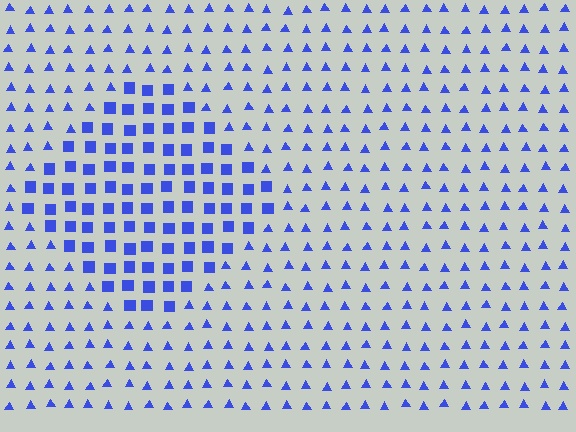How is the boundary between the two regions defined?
The boundary is defined by a change in element shape: squares inside vs. triangles outside. All elements share the same color and spacing.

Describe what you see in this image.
The image is filled with small blue elements arranged in a uniform grid. A diamond-shaped region contains squares, while the surrounding area contains triangles. The boundary is defined purely by the change in element shape.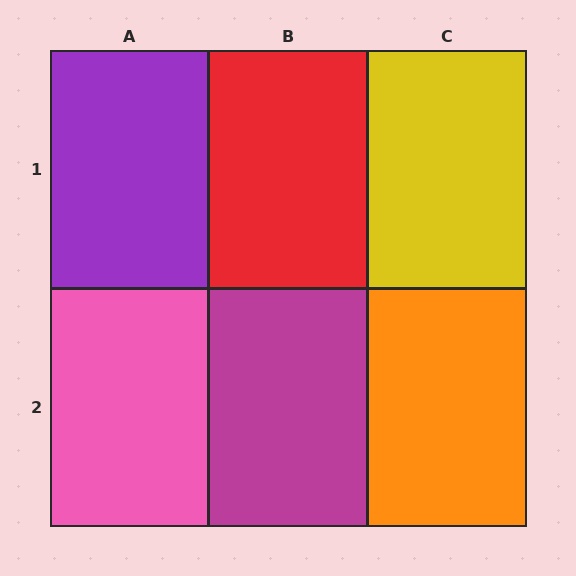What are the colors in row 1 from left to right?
Purple, red, yellow.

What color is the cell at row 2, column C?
Orange.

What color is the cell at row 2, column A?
Pink.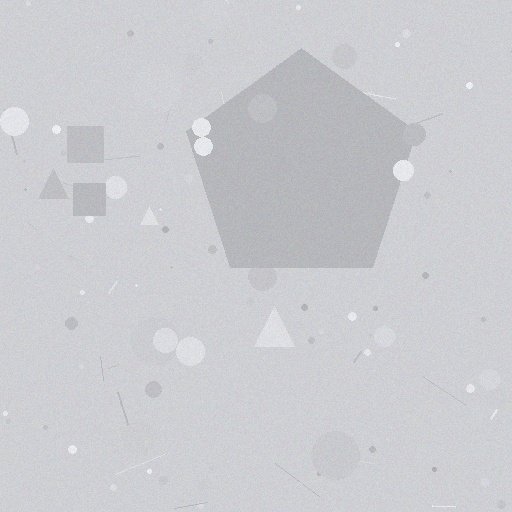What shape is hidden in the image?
A pentagon is hidden in the image.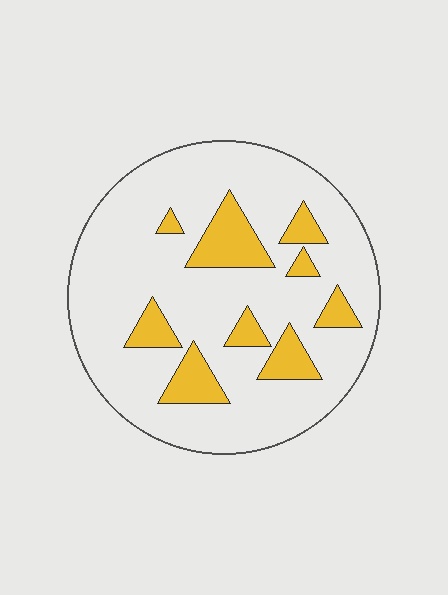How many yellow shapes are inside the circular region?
9.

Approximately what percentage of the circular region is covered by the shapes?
Approximately 20%.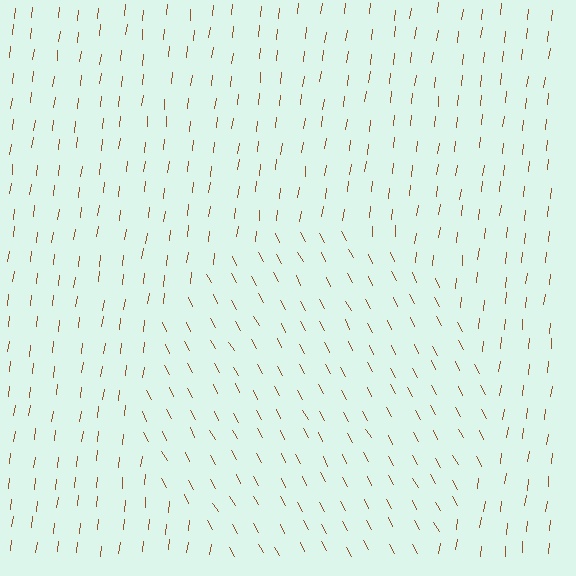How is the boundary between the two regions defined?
The boundary is defined purely by a change in line orientation (approximately 35 degrees difference). All lines are the same color and thickness.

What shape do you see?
I see a circle.